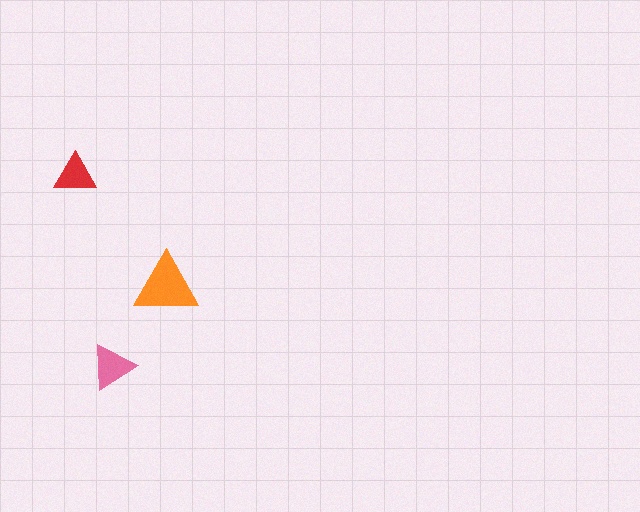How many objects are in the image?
There are 3 objects in the image.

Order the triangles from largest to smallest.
the orange one, the pink one, the red one.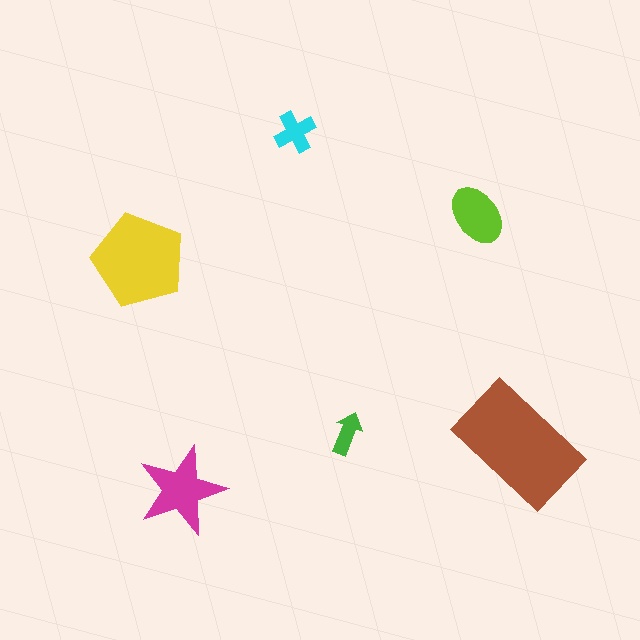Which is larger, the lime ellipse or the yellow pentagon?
The yellow pentagon.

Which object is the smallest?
The green arrow.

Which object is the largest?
The brown rectangle.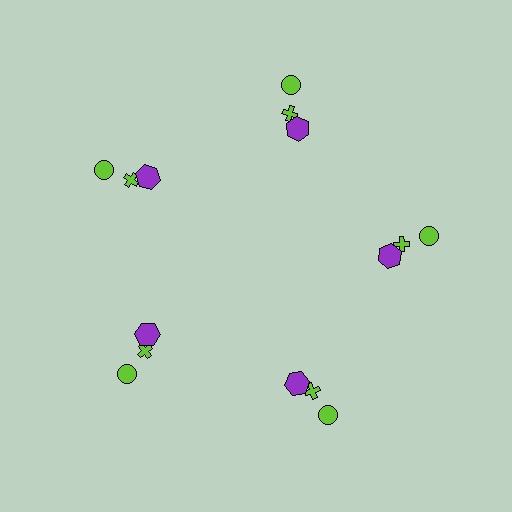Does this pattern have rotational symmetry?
Yes, this pattern has 5-fold rotational symmetry. It looks the same after rotating 72 degrees around the center.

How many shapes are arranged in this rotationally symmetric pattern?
There are 15 shapes, arranged in 5 groups of 3.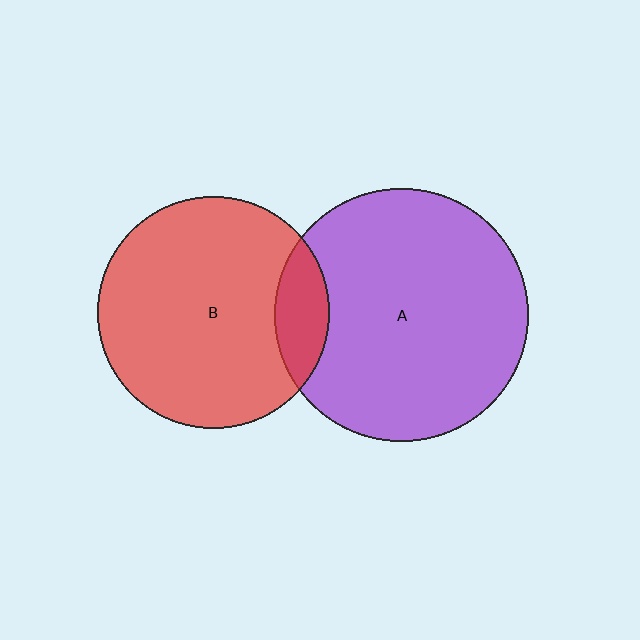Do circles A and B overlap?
Yes.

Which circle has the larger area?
Circle A (purple).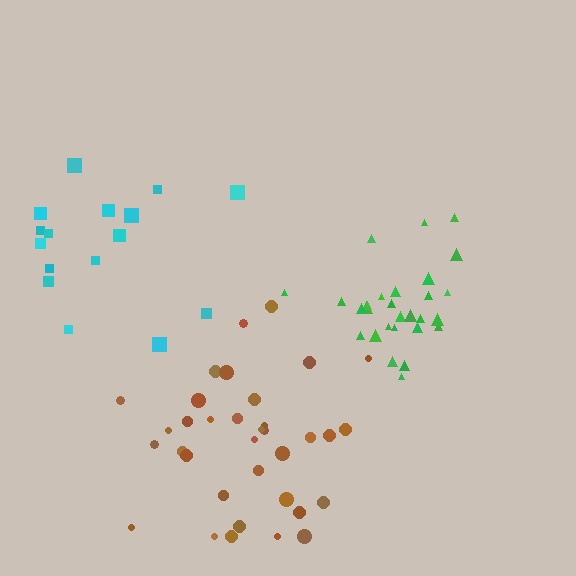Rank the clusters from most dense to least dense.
green, brown, cyan.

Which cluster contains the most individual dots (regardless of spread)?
Brown (35).